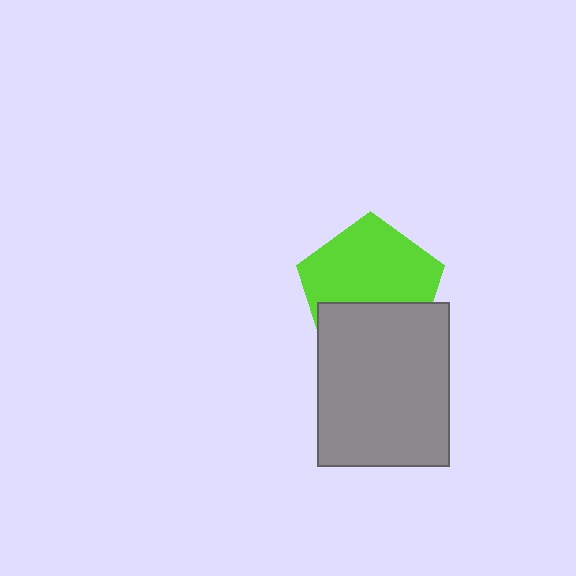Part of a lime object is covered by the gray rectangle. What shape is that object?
It is a pentagon.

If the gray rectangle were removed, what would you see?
You would see the complete lime pentagon.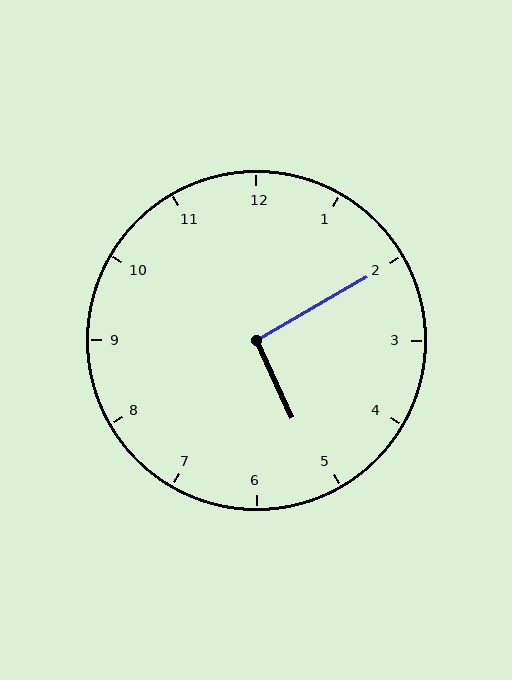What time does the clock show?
5:10.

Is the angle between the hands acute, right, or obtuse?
It is right.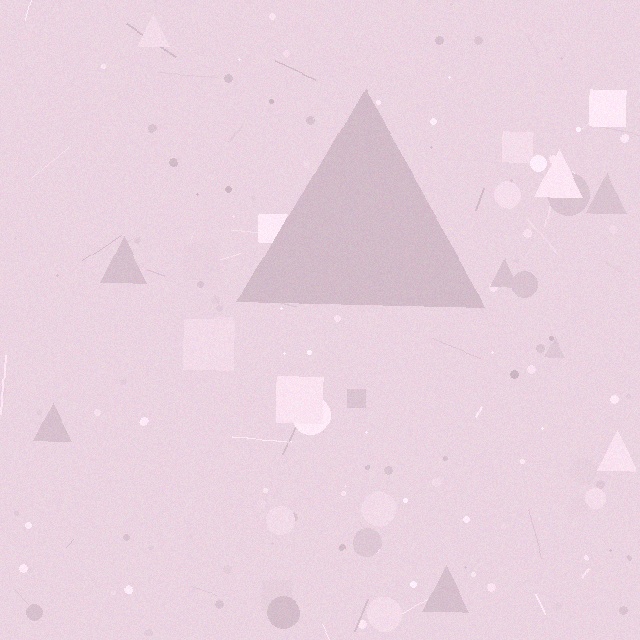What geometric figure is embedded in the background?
A triangle is embedded in the background.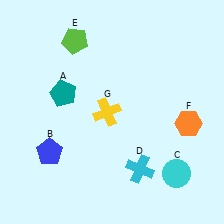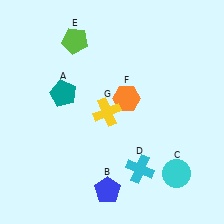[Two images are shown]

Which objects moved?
The objects that moved are: the blue pentagon (B), the orange hexagon (F).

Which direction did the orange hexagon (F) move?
The orange hexagon (F) moved left.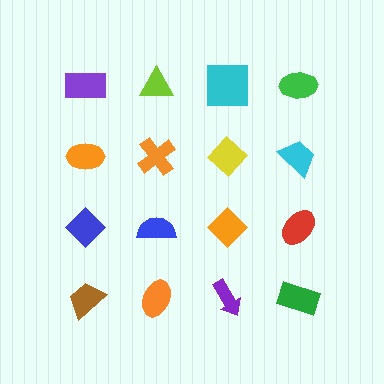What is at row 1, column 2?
A lime triangle.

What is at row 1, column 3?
A cyan square.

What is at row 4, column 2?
An orange ellipse.